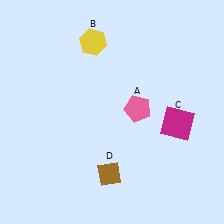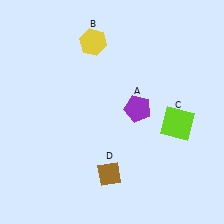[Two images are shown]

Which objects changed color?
A changed from pink to purple. C changed from magenta to lime.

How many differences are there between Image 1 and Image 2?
There are 2 differences between the two images.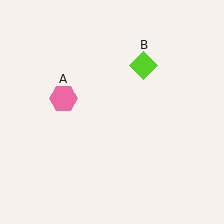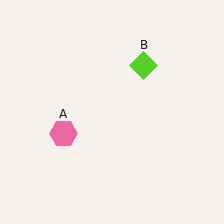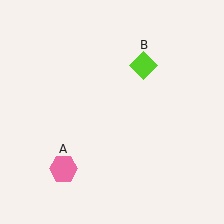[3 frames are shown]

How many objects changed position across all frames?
1 object changed position: pink hexagon (object A).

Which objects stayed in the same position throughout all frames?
Lime diamond (object B) remained stationary.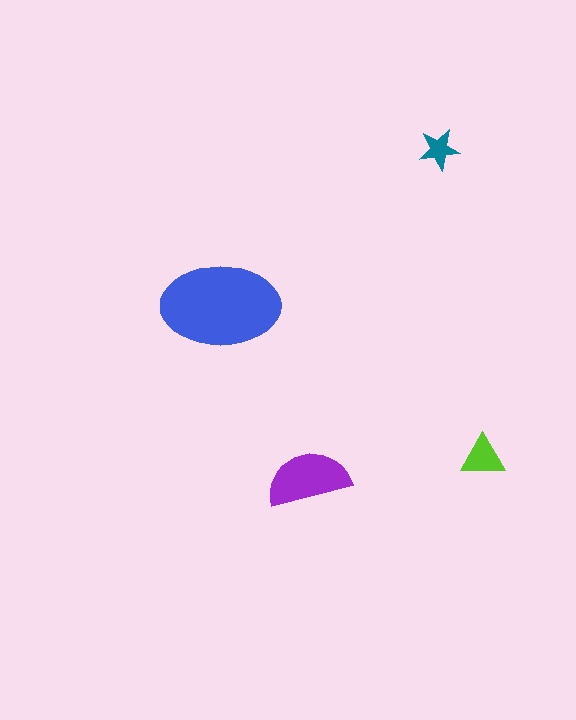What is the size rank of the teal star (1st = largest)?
4th.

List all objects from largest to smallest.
The blue ellipse, the purple semicircle, the lime triangle, the teal star.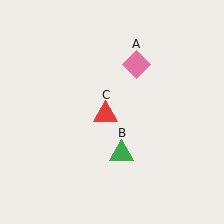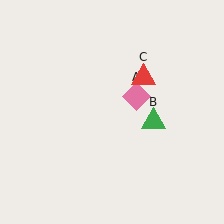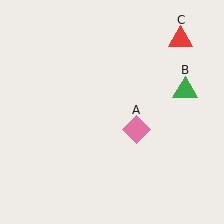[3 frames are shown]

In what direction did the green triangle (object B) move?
The green triangle (object B) moved up and to the right.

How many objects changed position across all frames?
3 objects changed position: pink diamond (object A), green triangle (object B), red triangle (object C).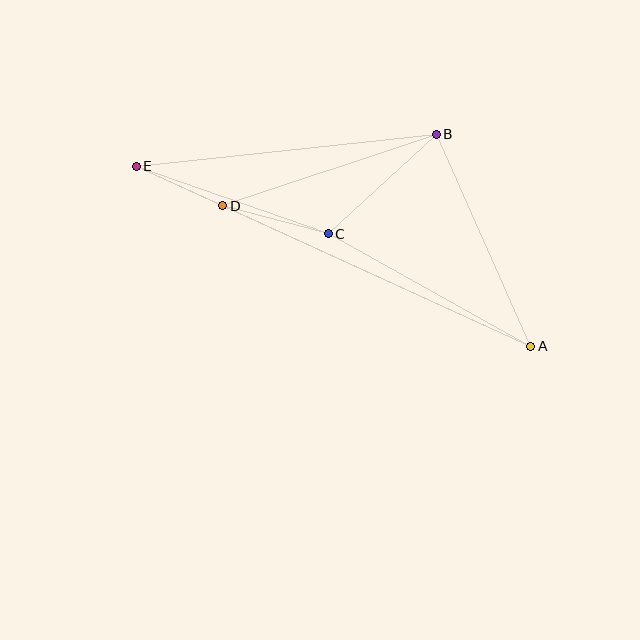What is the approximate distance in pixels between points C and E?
The distance between C and E is approximately 204 pixels.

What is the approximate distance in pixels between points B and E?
The distance between B and E is approximately 302 pixels.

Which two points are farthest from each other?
Points A and E are farthest from each other.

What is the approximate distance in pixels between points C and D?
The distance between C and D is approximately 109 pixels.